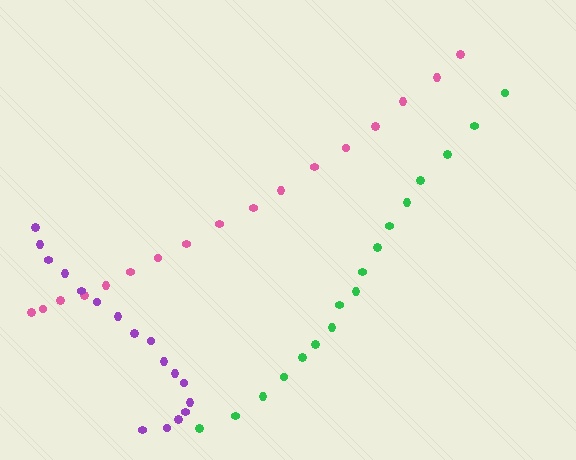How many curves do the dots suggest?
There are 3 distinct paths.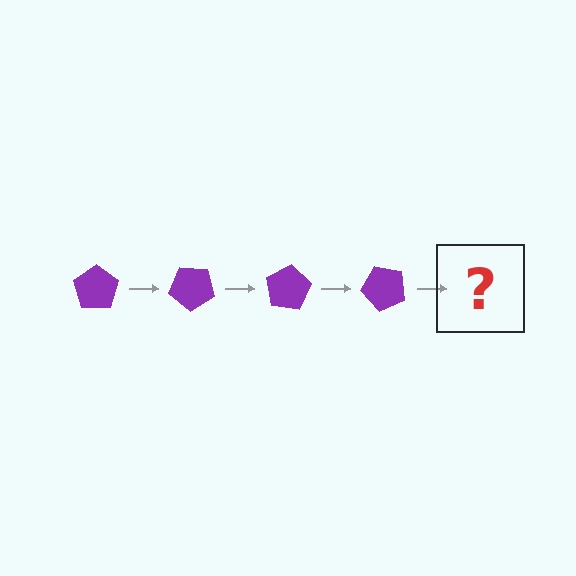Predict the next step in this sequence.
The next step is a purple pentagon rotated 160 degrees.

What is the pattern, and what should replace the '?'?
The pattern is that the pentagon rotates 40 degrees each step. The '?' should be a purple pentagon rotated 160 degrees.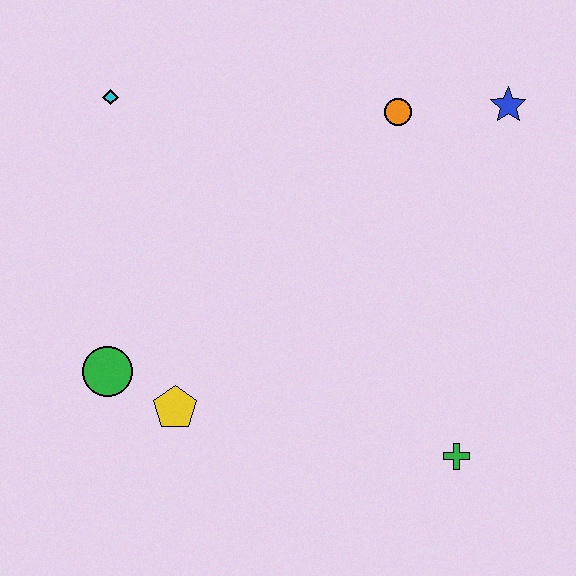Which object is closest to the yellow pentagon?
The green circle is closest to the yellow pentagon.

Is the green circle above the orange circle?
No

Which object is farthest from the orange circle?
The green circle is farthest from the orange circle.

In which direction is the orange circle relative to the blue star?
The orange circle is to the left of the blue star.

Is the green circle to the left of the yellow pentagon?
Yes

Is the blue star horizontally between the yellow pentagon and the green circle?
No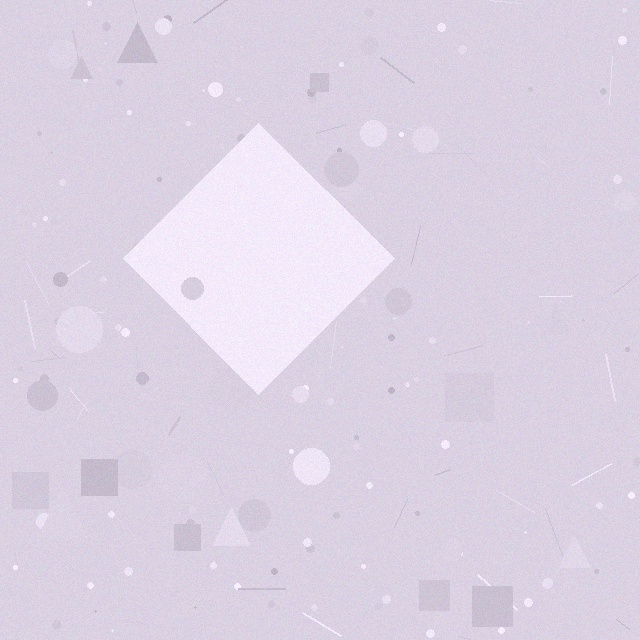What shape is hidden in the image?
A diamond is hidden in the image.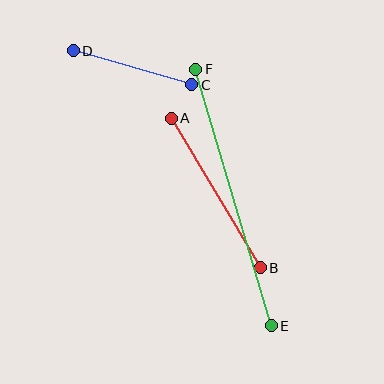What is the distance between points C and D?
The distance is approximately 124 pixels.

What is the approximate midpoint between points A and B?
The midpoint is at approximately (216, 193) pixels.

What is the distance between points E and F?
The distance is approximately 267 pixels.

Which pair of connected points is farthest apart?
Points E and F are farthest apart.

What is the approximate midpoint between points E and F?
The midpoint is at approximately (234, 198) pixels.